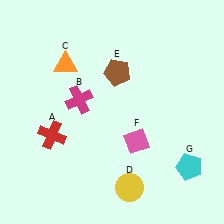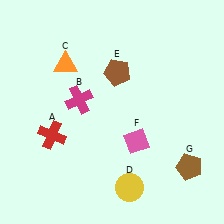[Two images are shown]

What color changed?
The pentagon (G) changed from cyan in Image 1 to brown in Image 2.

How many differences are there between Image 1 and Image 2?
There is 1 difference between the two images.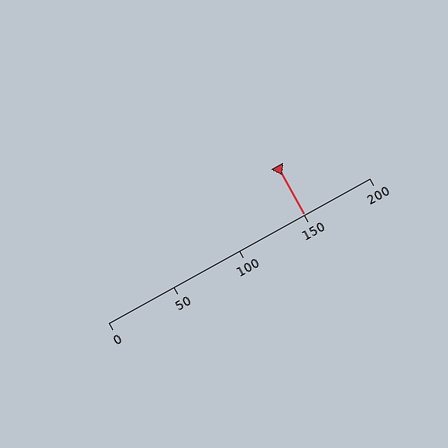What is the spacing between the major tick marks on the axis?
The major ticks are spaced 50 apart.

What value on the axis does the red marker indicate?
The marker indicates approximately 150.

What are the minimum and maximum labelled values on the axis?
The axis runs from 0 to 200.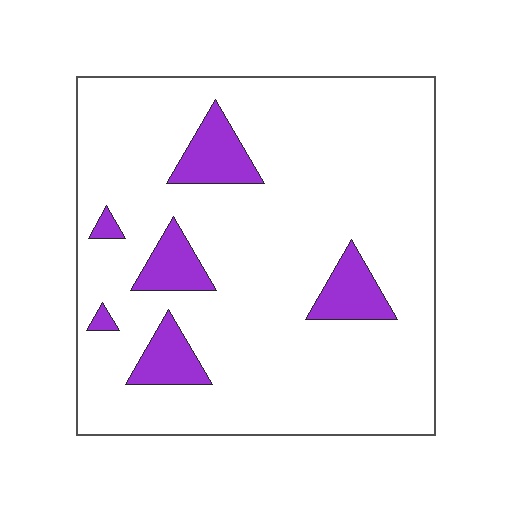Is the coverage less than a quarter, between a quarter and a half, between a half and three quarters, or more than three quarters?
Less than a quarter.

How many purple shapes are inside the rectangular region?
6.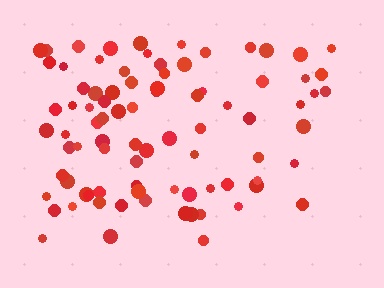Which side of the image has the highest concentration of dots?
The left.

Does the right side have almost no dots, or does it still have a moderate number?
Still a moderate number, just noticeably fewer than the left.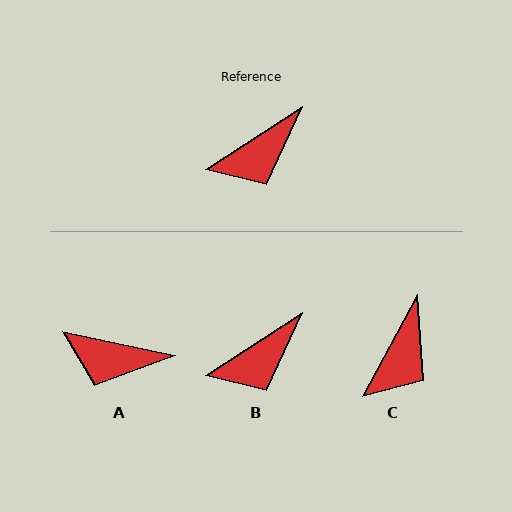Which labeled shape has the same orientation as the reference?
B.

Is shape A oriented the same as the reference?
No, it is off by about 45 degrees.